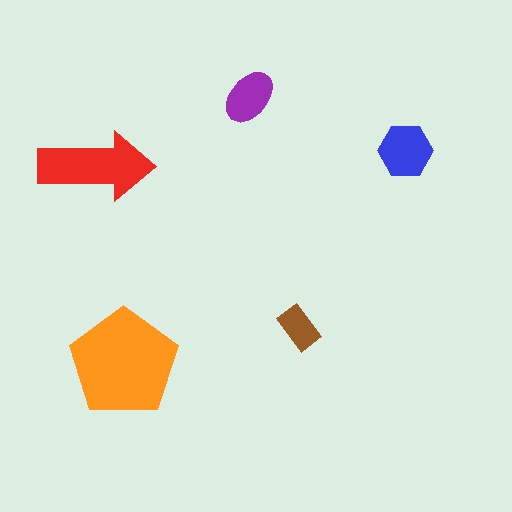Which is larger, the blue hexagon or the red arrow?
The red arrow.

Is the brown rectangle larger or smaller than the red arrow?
Smaller.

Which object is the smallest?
The brown rectangle.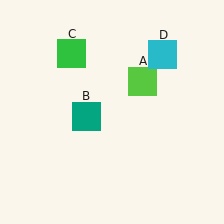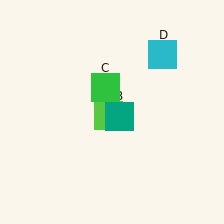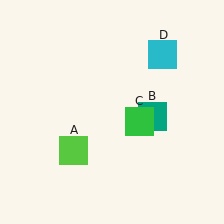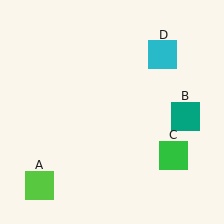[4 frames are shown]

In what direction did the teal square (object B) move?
The teal square (object B) moved right.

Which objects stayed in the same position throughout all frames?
Cyan square (object D) remained stationary.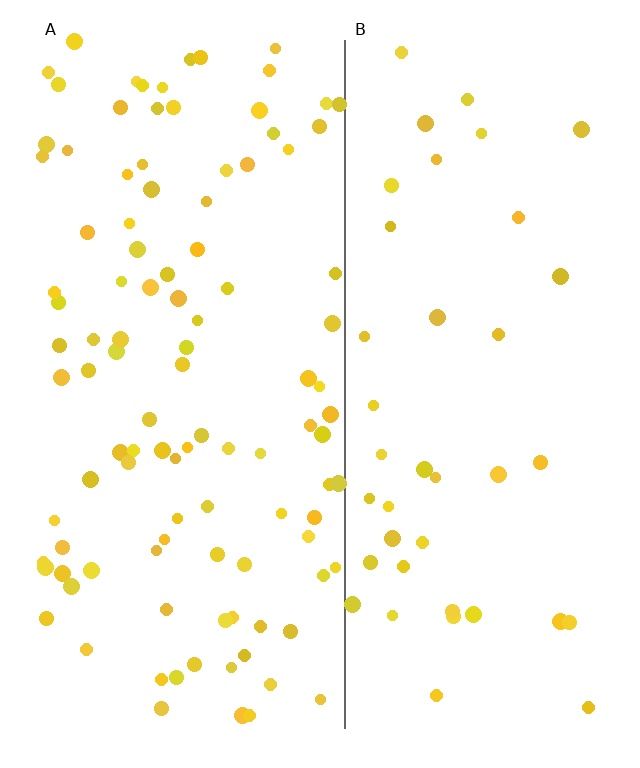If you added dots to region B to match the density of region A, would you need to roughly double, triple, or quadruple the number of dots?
Approximately triple.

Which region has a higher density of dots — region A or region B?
A (the left).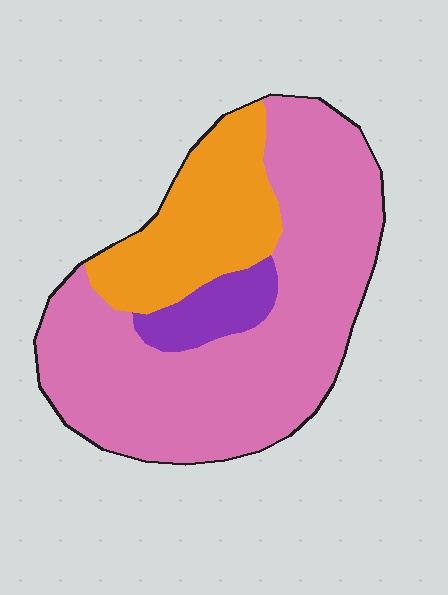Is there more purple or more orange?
Orange.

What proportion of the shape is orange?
Orange takes up about one quarter (1/4) of the shape.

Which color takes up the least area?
Purple, at roughly 10%.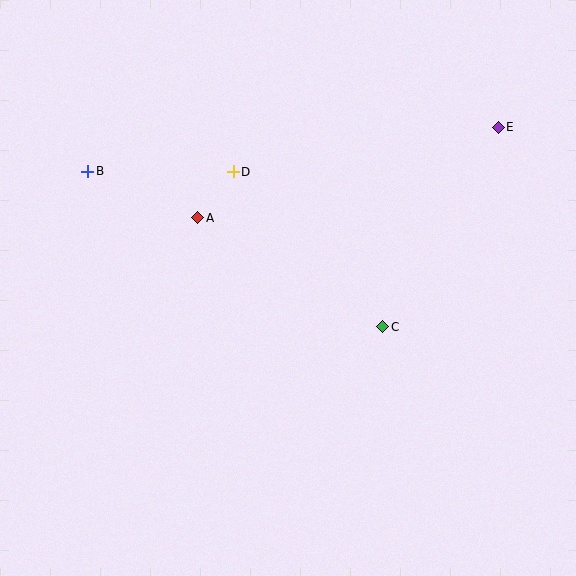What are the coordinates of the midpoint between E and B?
The midpoint between E and B is at (293, 149).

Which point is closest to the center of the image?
Point C at (383, 327) is closest to the center.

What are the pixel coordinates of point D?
Point D is at (233, 172).